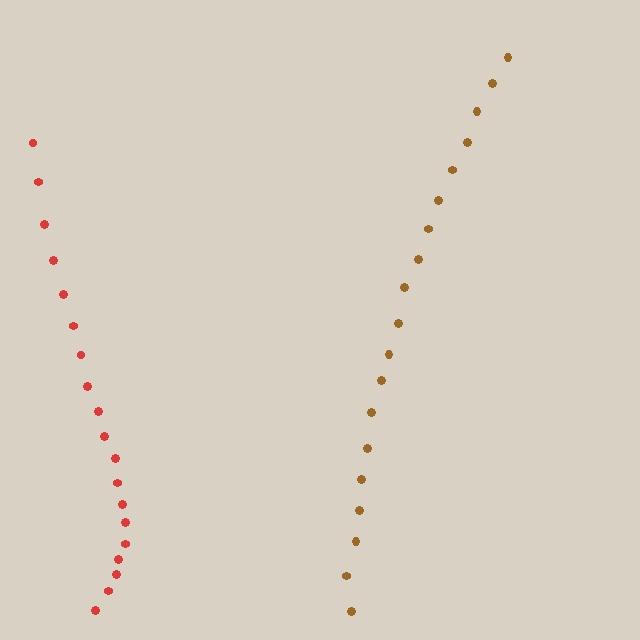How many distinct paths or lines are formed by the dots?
There are 2 distinct paths.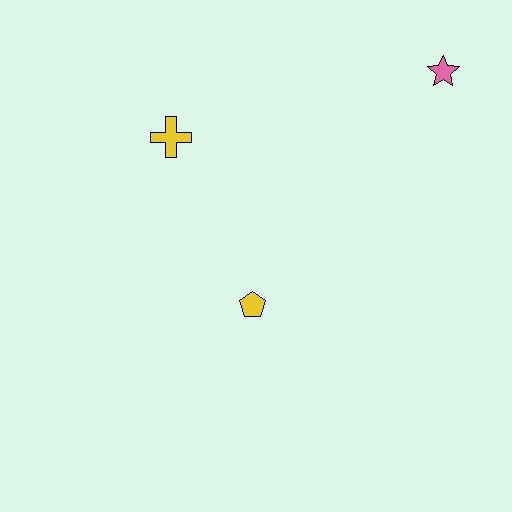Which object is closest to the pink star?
The yellow cross is closest to the pink star.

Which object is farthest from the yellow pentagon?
The pink star is farthest from the yellow pentagon.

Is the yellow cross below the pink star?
Yes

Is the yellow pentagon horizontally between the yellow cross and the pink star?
Yes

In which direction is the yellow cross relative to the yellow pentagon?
The yellow cross is above the yellow pentagon.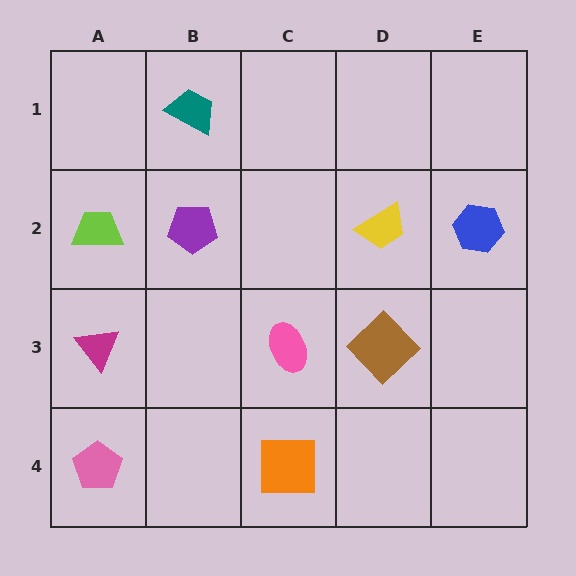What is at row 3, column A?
A magenta triangle.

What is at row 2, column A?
A lime trapezoid.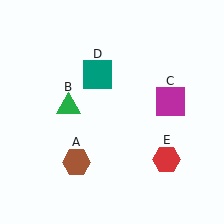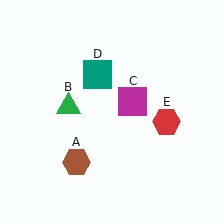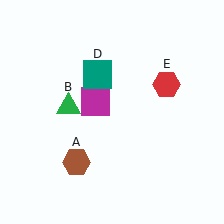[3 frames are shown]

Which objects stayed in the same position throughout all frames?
Brown hexagon (object A) and green triangle (object B) and teal square (object D) remained stationary.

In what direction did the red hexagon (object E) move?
The red hexagon (object E) moved up.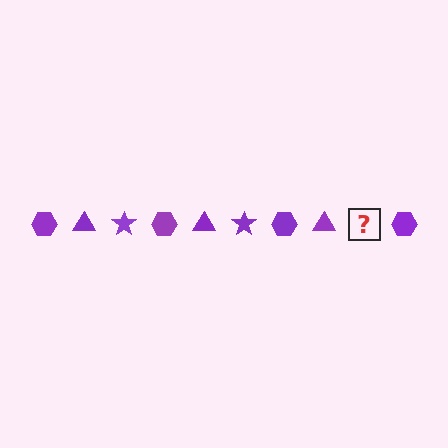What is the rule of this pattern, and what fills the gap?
The rule is that the pattern cycles through hexagon, triangle, star shapes in purple. The gap should be filled with a purple star.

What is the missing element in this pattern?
The missing element is a purple star.